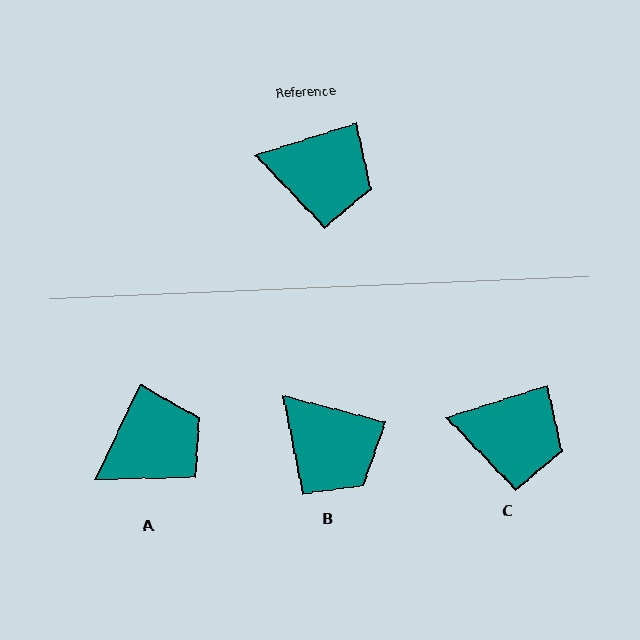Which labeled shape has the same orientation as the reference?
C.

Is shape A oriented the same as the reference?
No, it is off by about 47 degrees.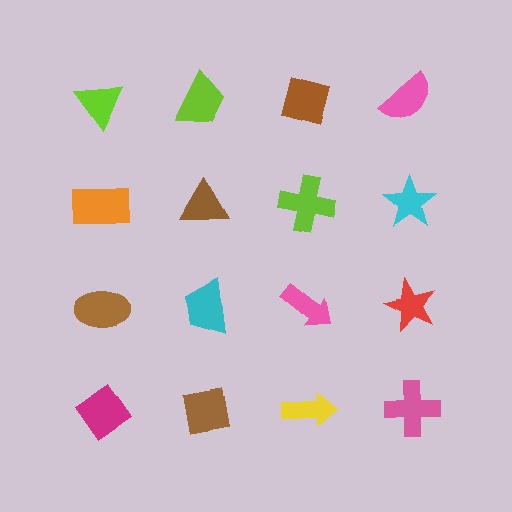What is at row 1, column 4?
A pink semicircle.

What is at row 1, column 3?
A brown square.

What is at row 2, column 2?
A brown triangle.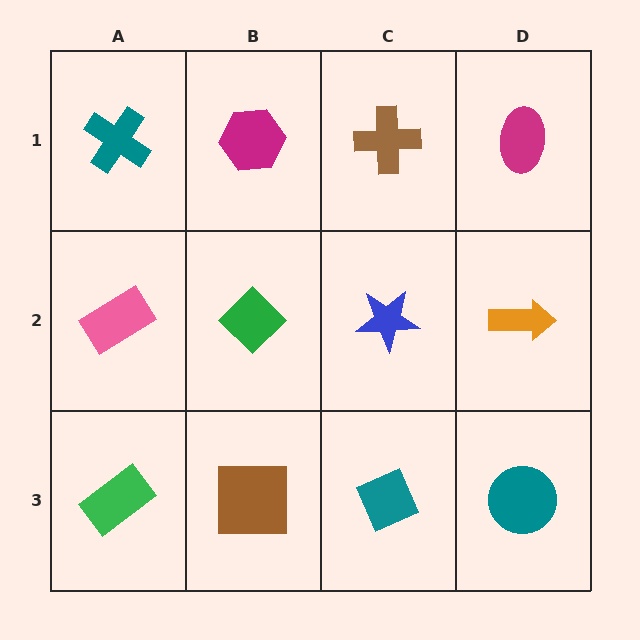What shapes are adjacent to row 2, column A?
A teal cross (row 1, column A), a green rectangle (row 3, column A), a green diamond (row 2, column B).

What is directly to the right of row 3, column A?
A brown square.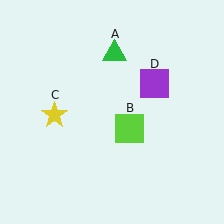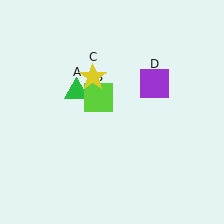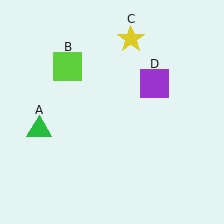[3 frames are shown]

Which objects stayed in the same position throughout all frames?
Purple square (object D) remained stationary.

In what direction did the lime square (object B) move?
The lime square (object B) moved up and to the left.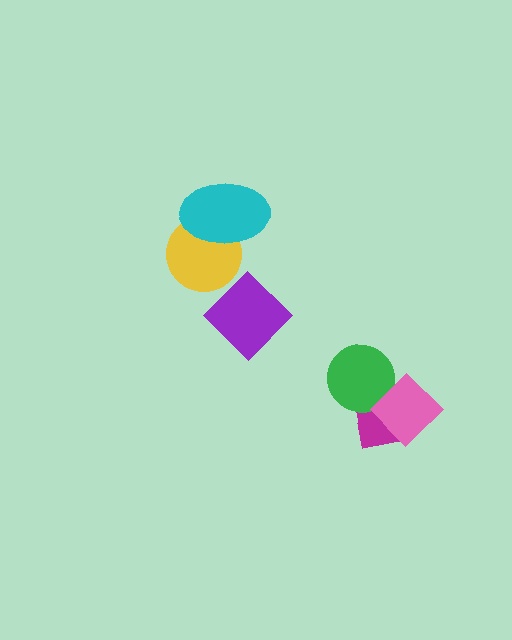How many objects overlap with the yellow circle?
1 object overlaps with the yellow circle.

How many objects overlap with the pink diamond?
2 objects overlap with the pink diamond.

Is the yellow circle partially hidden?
Yes, it is partially covered by another shape.